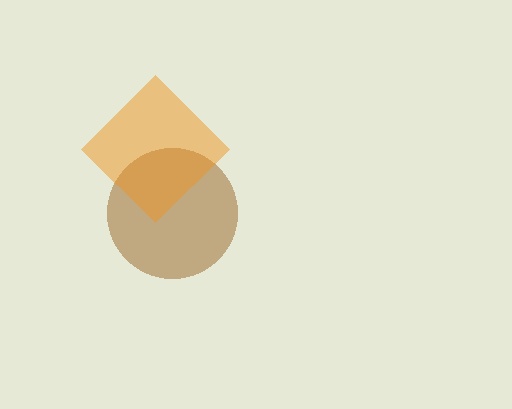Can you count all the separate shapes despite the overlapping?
Yes, there are 2 separate shapes.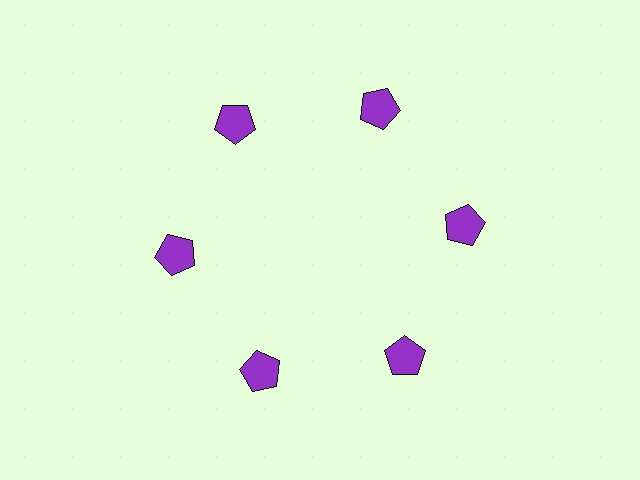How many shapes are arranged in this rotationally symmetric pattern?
There are 6 shapes, arranged in 6 groups of 1.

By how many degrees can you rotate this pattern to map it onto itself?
The pattern maps onto itself every 60 degrees of rotation.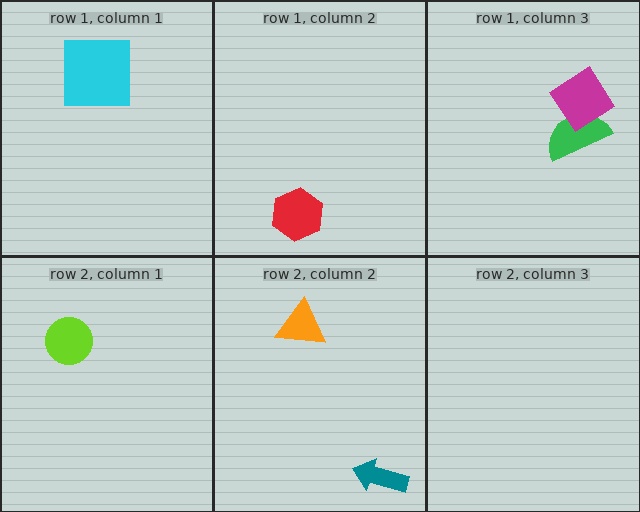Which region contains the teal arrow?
The row 2, column 2 region.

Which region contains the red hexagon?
The row 1, column 2 region.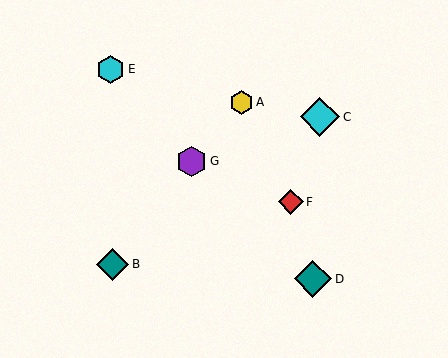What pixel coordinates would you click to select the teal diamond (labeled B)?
Click at (113, 264) to select the teal diamond B.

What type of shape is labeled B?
Shape B is a teal diamond.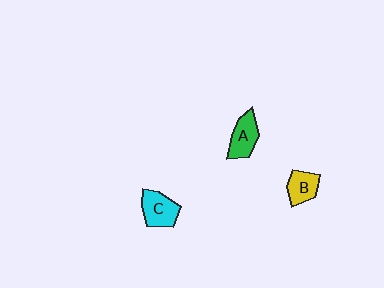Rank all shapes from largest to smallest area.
From largest to smallest: C (cyan), A (green), B (yellow).